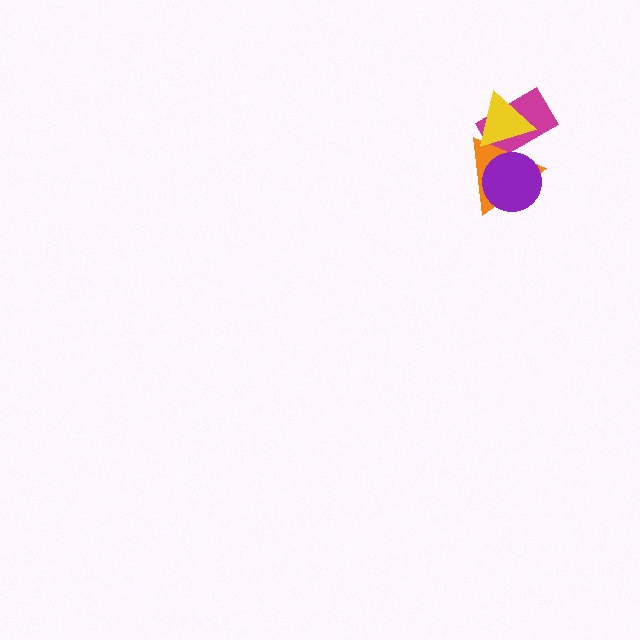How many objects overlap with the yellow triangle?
2 objects overlap with the yellow triangle.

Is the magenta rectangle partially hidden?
Yes, it is partially covered by another shape.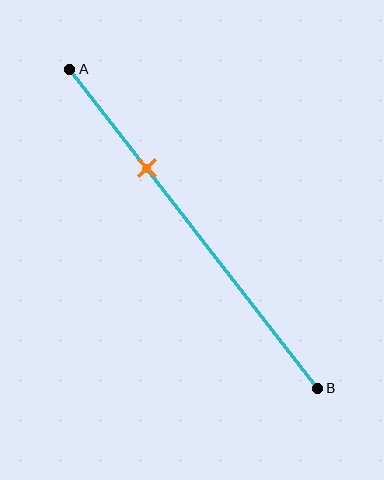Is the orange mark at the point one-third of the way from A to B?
Yes, the mark is approximately at the one-third point.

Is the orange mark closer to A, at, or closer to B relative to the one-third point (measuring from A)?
The orange mark is approximately at the one-third point of segment AB.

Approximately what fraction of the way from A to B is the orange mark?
The orange mark is approximately 30% of the way from A to B.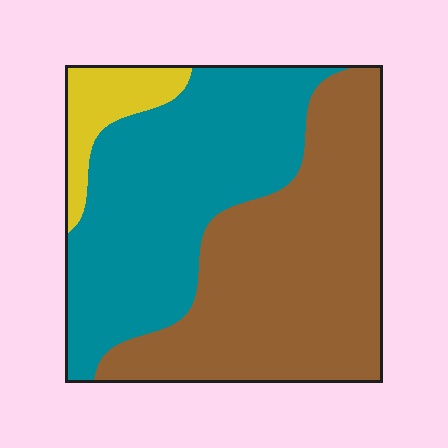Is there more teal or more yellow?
Teal.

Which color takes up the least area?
Yellow, at roughly 10%.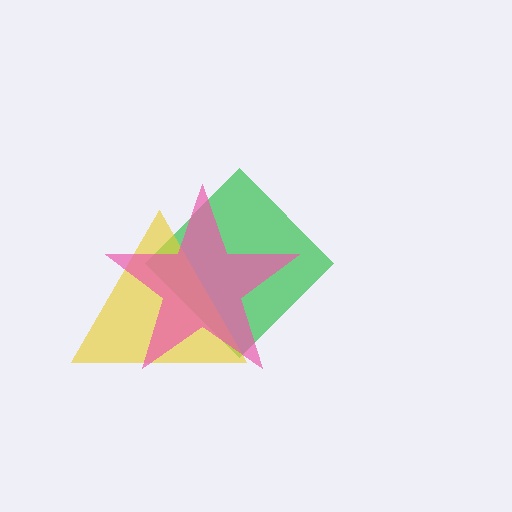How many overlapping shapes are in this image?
There are 3 overlapping shapes in the image.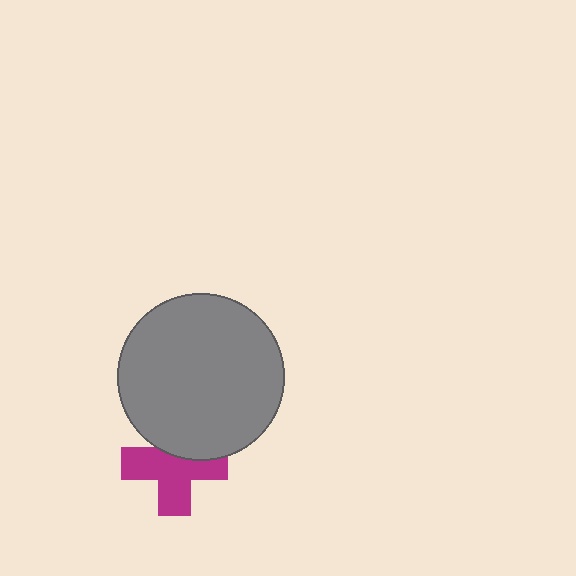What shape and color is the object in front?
The object in front is a gray circle.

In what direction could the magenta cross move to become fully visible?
The magenta cross could move down. That would shift it out from behind the gray circle entirely.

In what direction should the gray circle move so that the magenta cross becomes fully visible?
The gray circle should move up. That is the shortest direction to clear the overlap and leave the magenta cross fully visible.